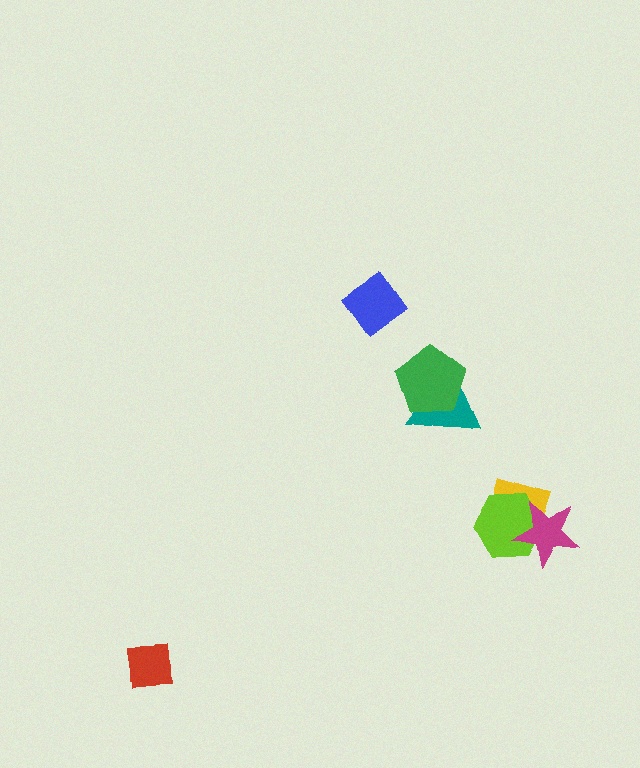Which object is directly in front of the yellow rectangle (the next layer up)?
The lime hexagon is directly in front of the yellow rectangle.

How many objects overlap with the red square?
0 objects overlap with the red square.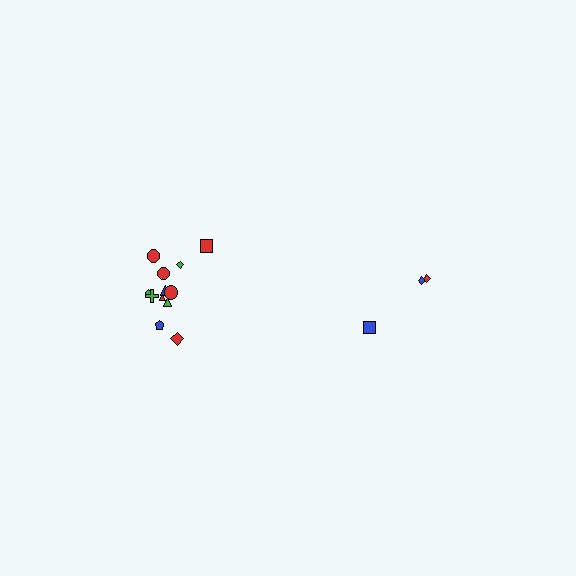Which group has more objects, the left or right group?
The left group.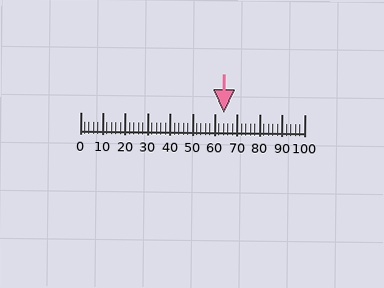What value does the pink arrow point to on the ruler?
The pink arrow points to approximately 64.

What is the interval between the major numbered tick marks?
The major tick marks are spaced 10 units apart.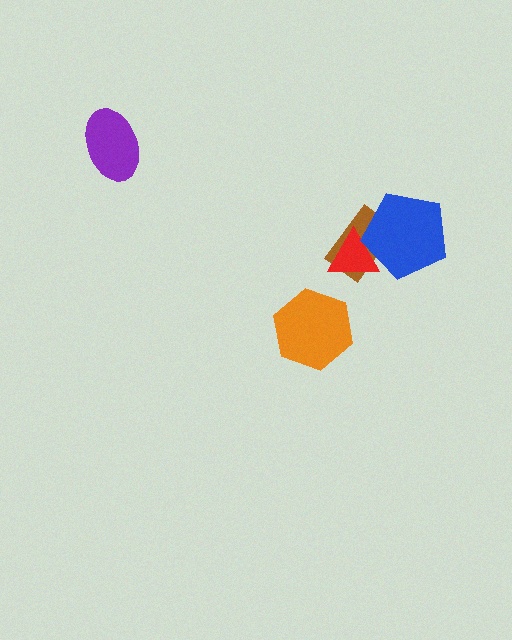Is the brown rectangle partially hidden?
Yes, it is partially covered by another shape.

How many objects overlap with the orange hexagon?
0 objects overlap with the orange hexagon.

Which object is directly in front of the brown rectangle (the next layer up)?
The red triangle is directly in front of the brown rectangle.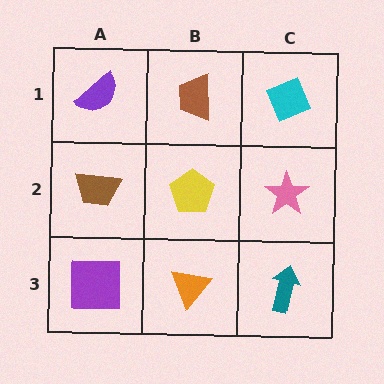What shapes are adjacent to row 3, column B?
A yellow pentagon (row 2, column B), a purple square (row 3, column A), a teal arrow (row 3, column C).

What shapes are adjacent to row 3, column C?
A pink star (row 2, column C), an orange triangle (row 3, column B).